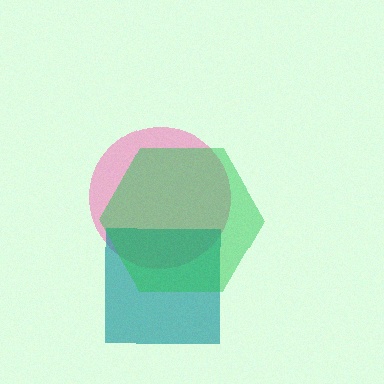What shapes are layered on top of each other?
The layered shapes are: a pink circle, a teal square, a green hexagon.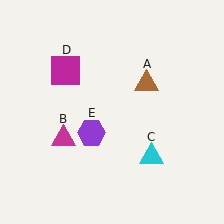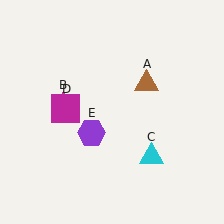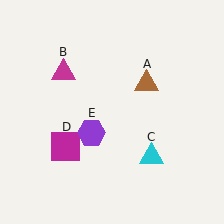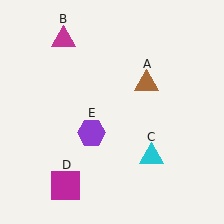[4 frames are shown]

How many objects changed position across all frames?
2 objects changed position: magenta triangle (object B), magenta square (object D).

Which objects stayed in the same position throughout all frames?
Brown triangle (object A) and cyan triangle (object C) and purple hexagon (object E) remained stationary.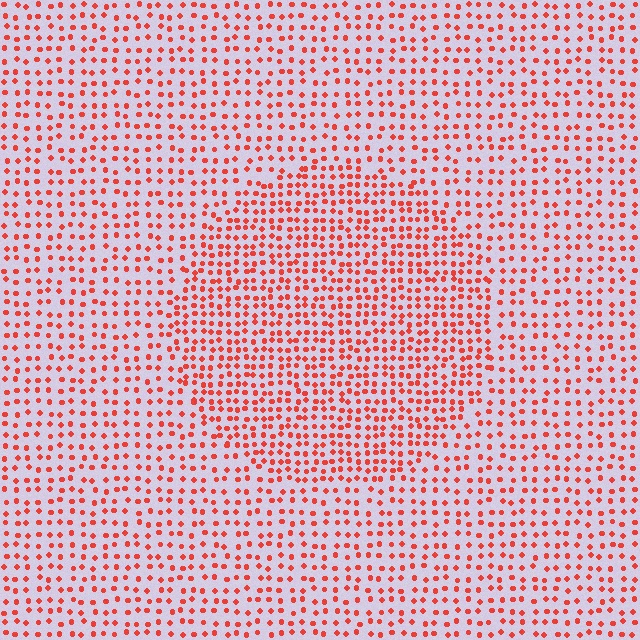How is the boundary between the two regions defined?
The boundary is defined by a change in element density (approximately 1.6x ratio). All elements are the same color, size, and shape.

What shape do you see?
I see a circle.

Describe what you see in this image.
The image contains small red elements arranged at two different densities. A circle-shaped region is visible where the elements are more densely packed than the surrounding area.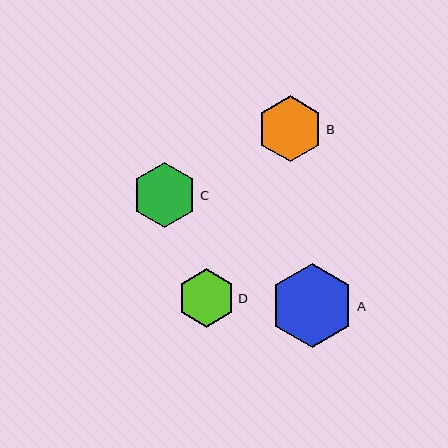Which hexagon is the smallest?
Hexagon D is the smallest with a size of approximately 58 pixels.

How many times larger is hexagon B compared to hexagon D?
Hexagon B is approximately 1.1 times the size of hexagon D.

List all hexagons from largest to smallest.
From largest to smallest: A, B, C, D.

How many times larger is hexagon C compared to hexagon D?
Hexagon C is approximately 1.1 times the size of hexagon D.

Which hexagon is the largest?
Hexagon A is the largest with a size of approximately 84 pixels.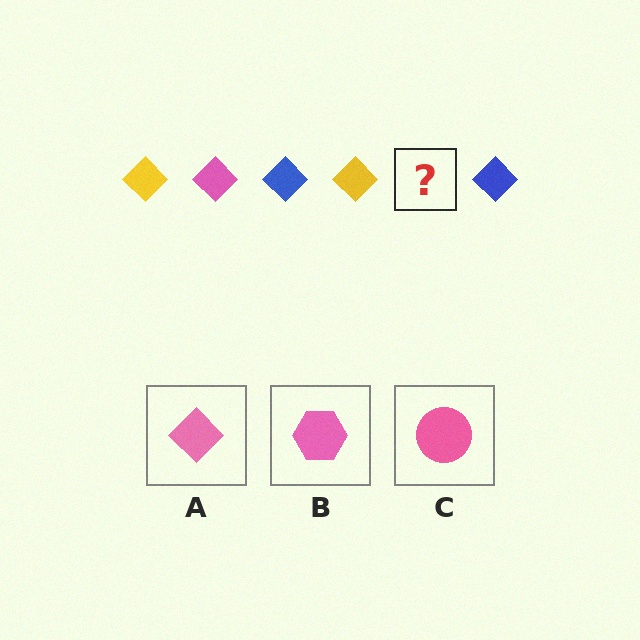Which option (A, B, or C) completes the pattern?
A.